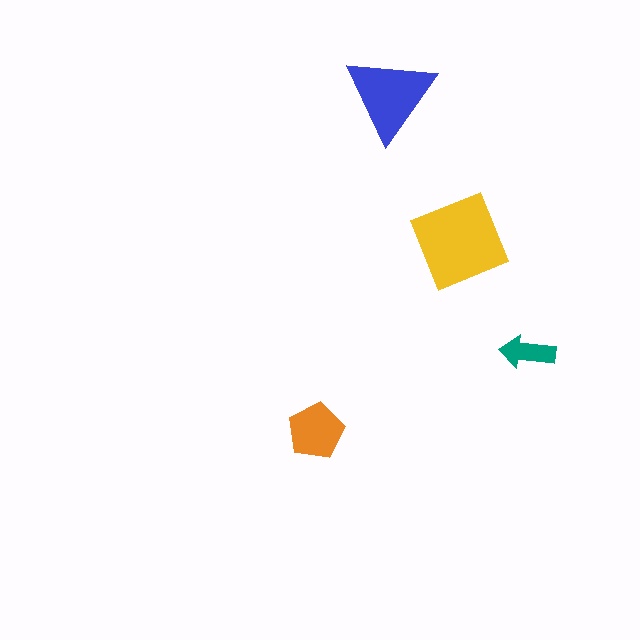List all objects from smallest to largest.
The teal arrow, the orange pentagon, the blue triangle, the yellow diamond.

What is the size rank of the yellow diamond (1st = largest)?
1st.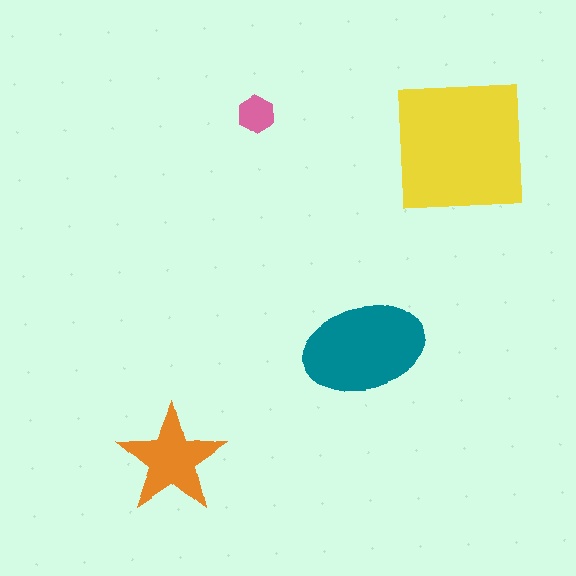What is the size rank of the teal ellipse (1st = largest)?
2nd.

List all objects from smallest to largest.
The pink hexagon, the orange star, the teal ellipse, the yellow square.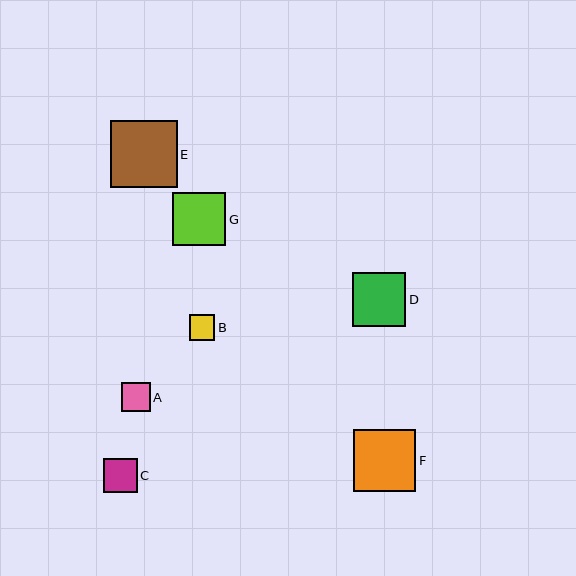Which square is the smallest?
Square B is the smallest with a size of approximately 26 pixels.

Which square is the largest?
Square E is the largest with a size of approximately 67 pixels.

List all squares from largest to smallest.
From largest to smallest: E, F, D, G, C, A, B.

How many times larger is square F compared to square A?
Square F is approximately 2.1 times the size of square A.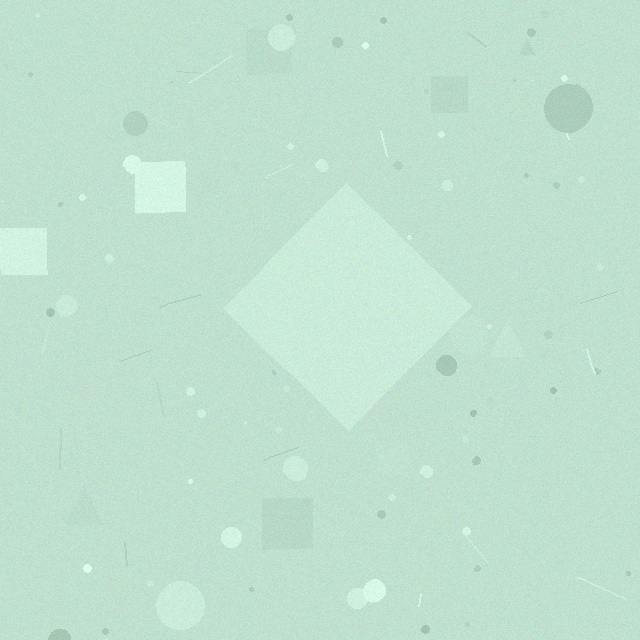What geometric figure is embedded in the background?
A diamond is embedded in the background.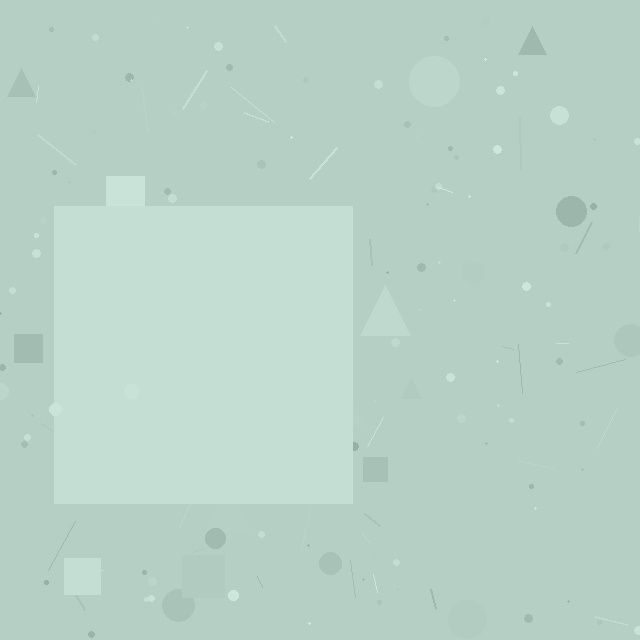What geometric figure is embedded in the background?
A square is embedded in the background.